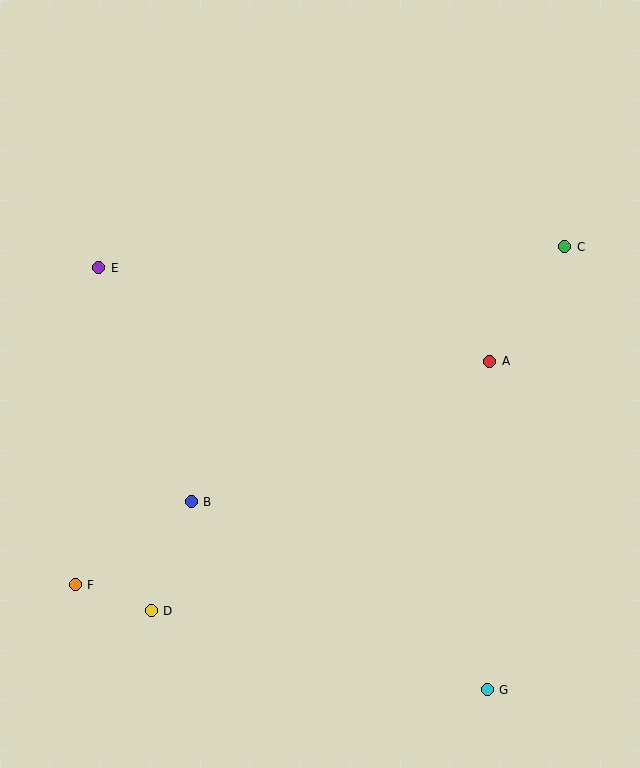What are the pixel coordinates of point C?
Point C is at (565, 247).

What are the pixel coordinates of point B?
Point B is at (191, 502).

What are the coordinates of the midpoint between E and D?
The midpoint between E and D is at (125, 439).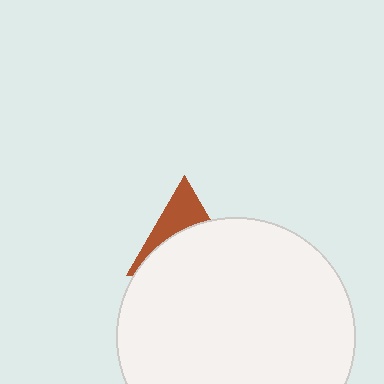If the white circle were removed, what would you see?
You would see the complete brown triangle.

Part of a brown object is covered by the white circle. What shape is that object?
It is a triangle.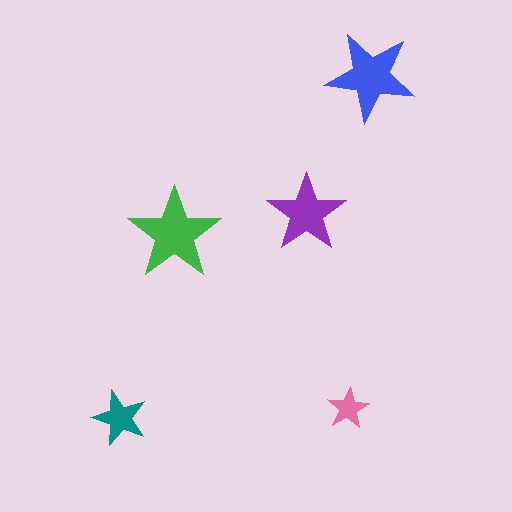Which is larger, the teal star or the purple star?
The purple one.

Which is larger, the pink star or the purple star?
The purple one.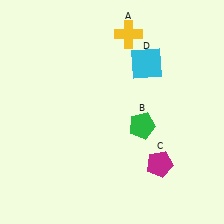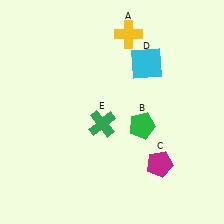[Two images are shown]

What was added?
A green cross (E) was added in Image 2.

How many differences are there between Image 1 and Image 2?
There is 1 difference between the two images.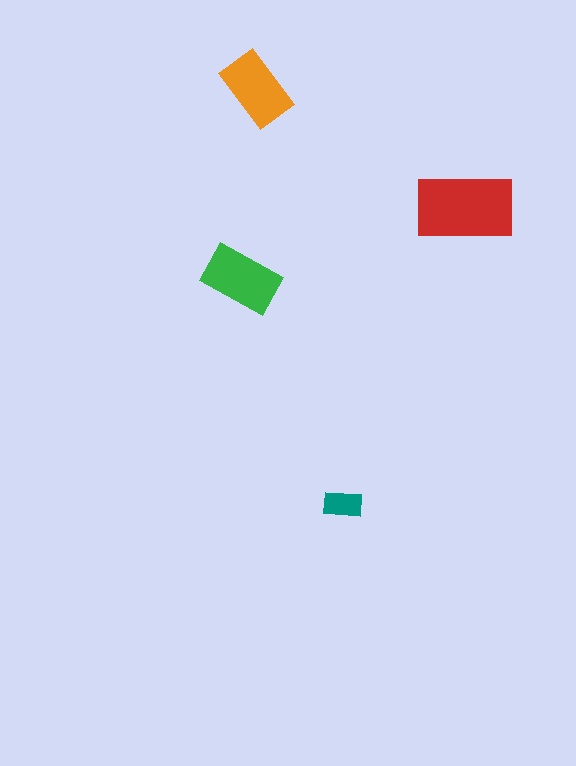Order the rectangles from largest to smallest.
the red one, the green one, the orange one, the teal one.